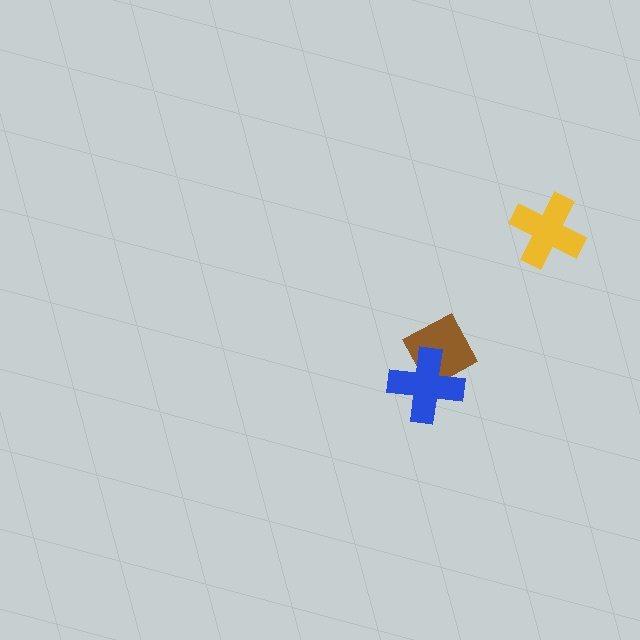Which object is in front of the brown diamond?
The blue cross is in front of the brown diamond.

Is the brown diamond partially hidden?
Yes, it is partially covered by another shape.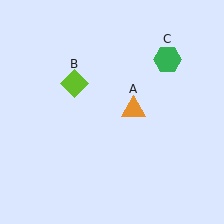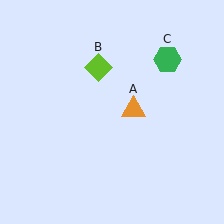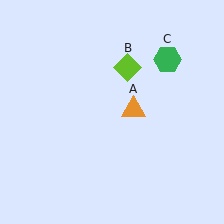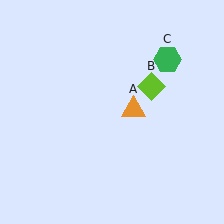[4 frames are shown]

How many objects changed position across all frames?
1 object changed position: lime diamond (object B).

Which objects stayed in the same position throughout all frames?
Orange triangle (object A) and green hexagon (object C) remained stationary.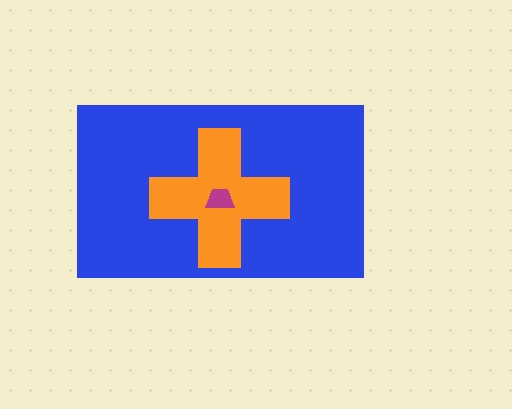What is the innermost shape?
The magenta trapezoid.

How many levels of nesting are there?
3.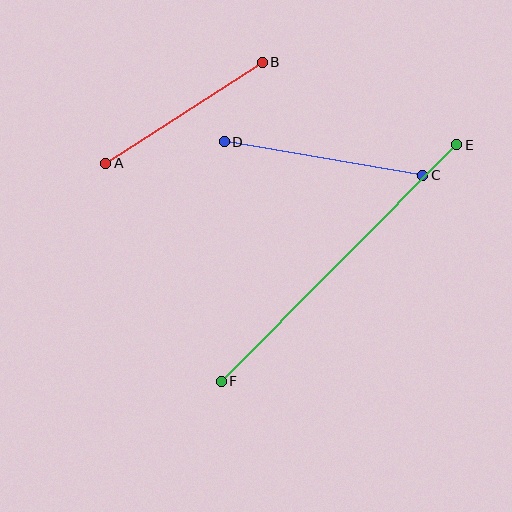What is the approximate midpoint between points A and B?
The midpoint is at approximately (184, 113) pixels.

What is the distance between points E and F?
The distance is approximately 334 pixels.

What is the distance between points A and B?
The distance is approximately 186 pixels.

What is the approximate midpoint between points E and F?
The midpoint is at approximately (339, 263) pixels.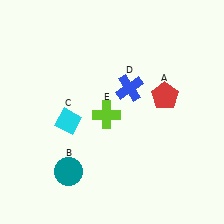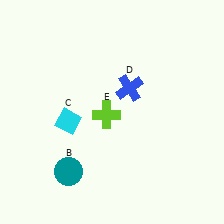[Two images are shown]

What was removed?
The red pentagon (A) was removed in Image 2.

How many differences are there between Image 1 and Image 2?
There is 1 difference between the two images.